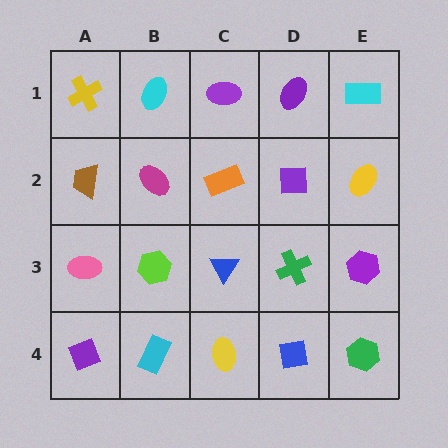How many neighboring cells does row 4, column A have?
2.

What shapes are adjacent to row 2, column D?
A purple ellipse (row 1, column D), a green cross (row 3, column D), an orange rectangle (row 2, column C), a yellow ellipse (row 2, column E).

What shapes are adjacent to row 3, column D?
A purple square (row 2, column D), a blue square (row 4, column D), a blue triangle (row 3, column C), a purple hexagon (row 3, column E).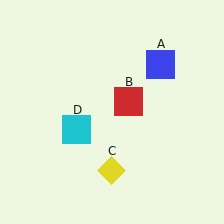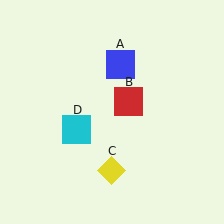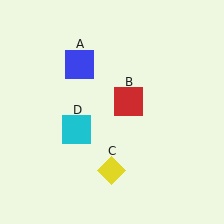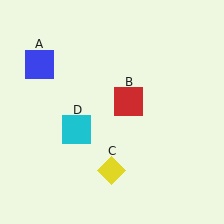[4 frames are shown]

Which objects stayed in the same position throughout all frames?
Red square (object B) and yellow diamond (object C) and cyan square (object D) remained stationary.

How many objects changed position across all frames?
1 object changed position: blue square (object A).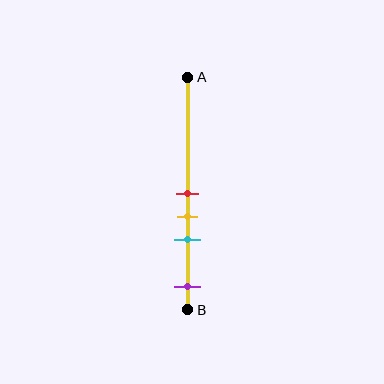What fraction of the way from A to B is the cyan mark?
The cyan mark is approximately 70% (0.7) of the way from A to B.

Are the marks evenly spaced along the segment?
No, the marks are not evenly spaced.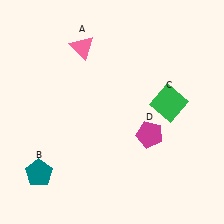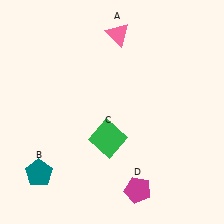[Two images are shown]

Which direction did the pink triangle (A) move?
The pink triangle (A) moved right.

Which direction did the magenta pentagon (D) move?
The magenta pentagon (D) moved down.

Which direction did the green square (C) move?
The green square (C) moved left.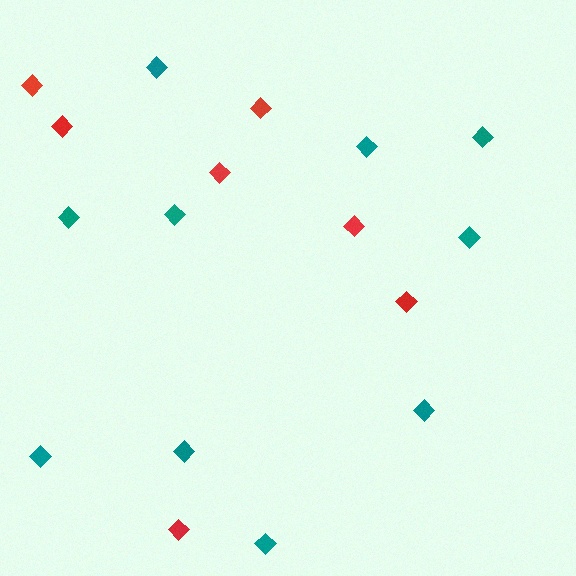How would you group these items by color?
There are 2 groups: one group of teal diamonds (10) and one group of red diamonds (7).